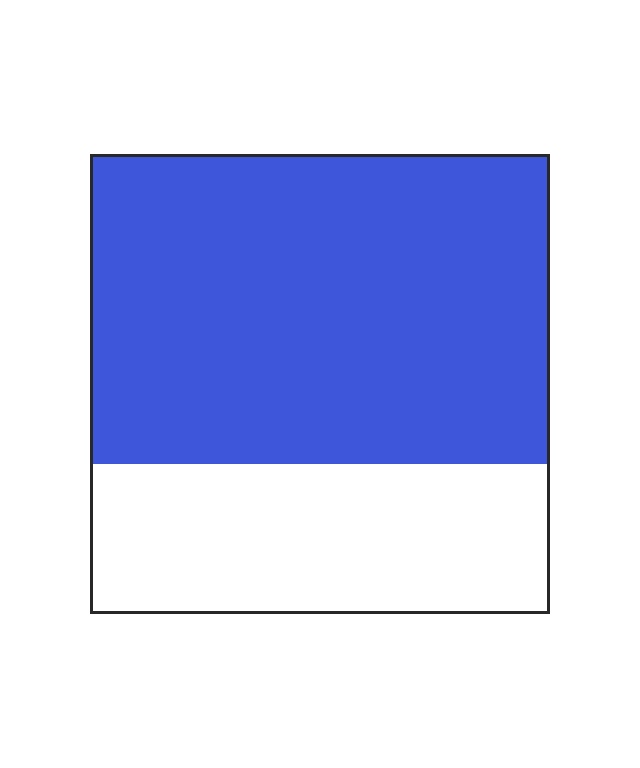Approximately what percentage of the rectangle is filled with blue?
Approximately 65%.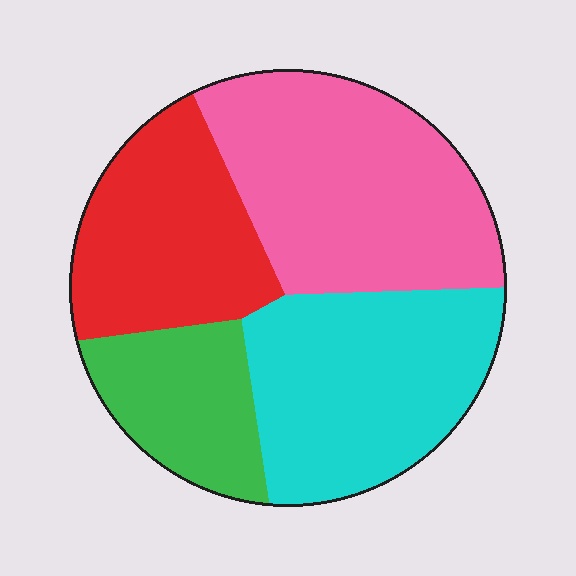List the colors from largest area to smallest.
From largest to smallest: pink, cyan, red, green.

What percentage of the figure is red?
Red covers 23% of the figure.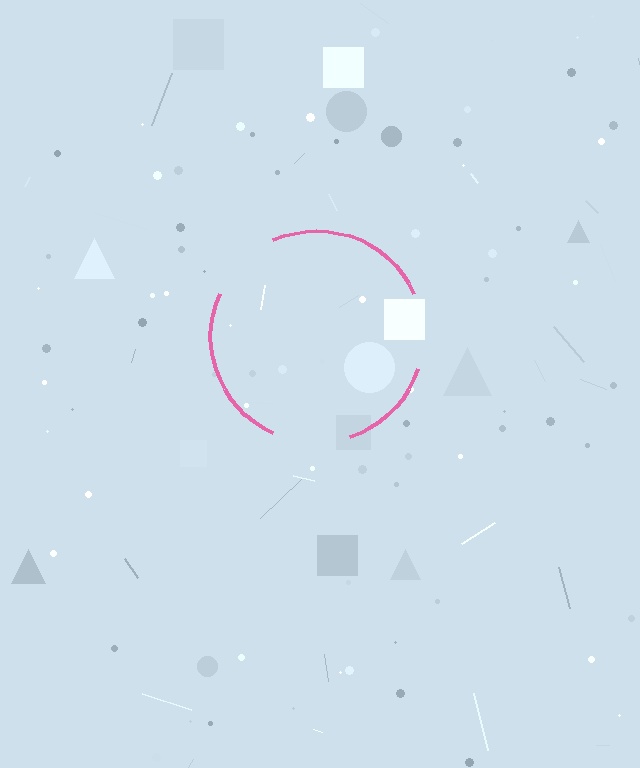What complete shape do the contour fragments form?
The contour fragments form a circle.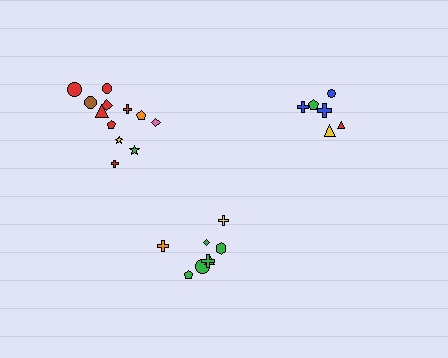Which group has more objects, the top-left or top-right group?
The top-left group.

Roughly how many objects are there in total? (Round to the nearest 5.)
Roughly 25 objects in total.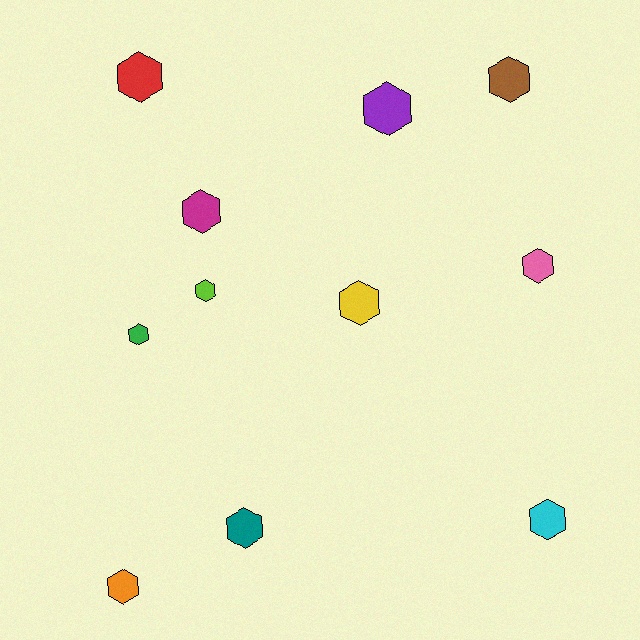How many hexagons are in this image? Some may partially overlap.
There are 11 hexagons.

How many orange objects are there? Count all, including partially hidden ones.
There is 1 orange object.